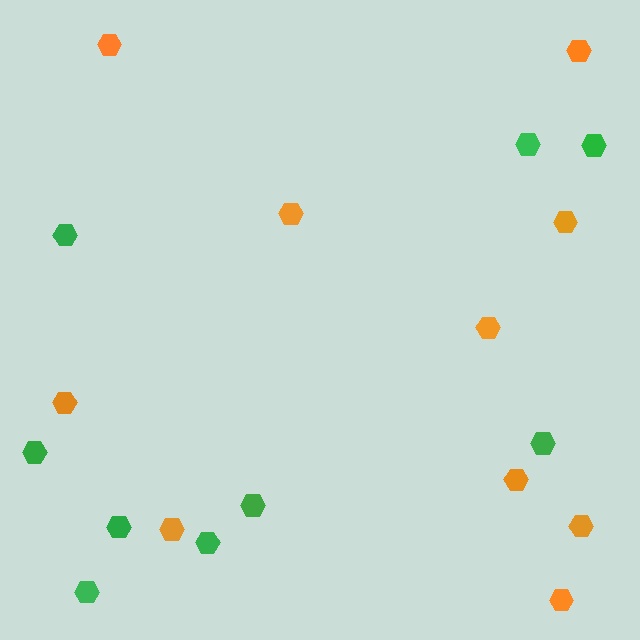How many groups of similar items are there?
There are 2 groups: one group of green hexagons (9) and one group of orange hexagons (10).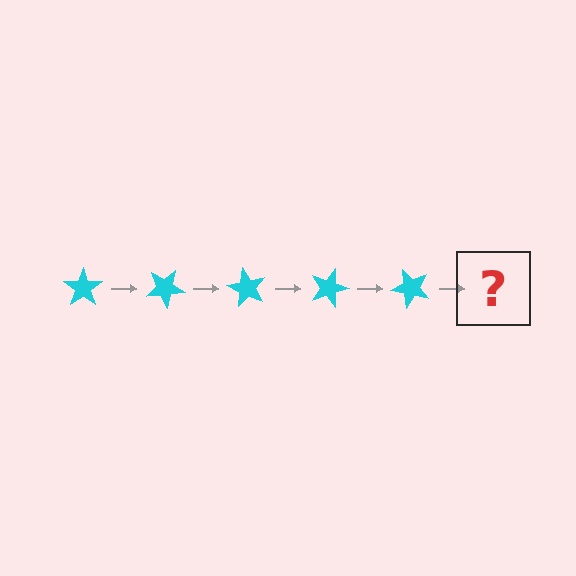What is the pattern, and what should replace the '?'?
The pattern is that the star rotates 30 degrees each step. The '?' should be a cyan star rotated 150 degrees.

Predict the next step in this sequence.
The next step is a cyan star rotated 150 degrees.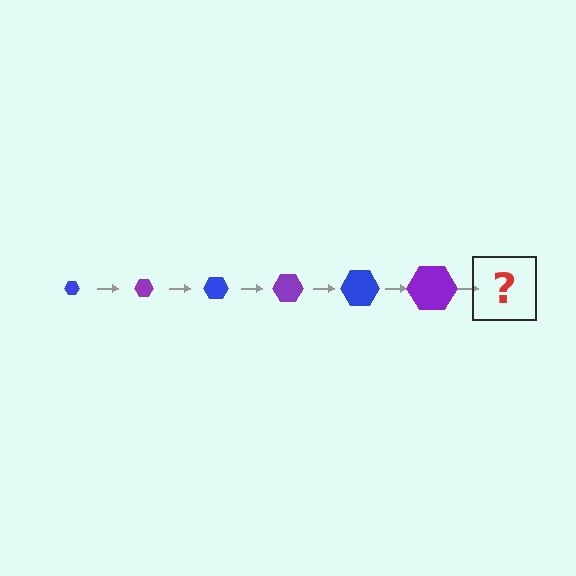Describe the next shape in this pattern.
It should be a blue hexagon, larger than the previous one.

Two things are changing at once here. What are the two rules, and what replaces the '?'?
The two rules are that the hexagon grows larger each step and the color cycles through blue and purple. The '?' should be a blue hexagon, larger than the previous one.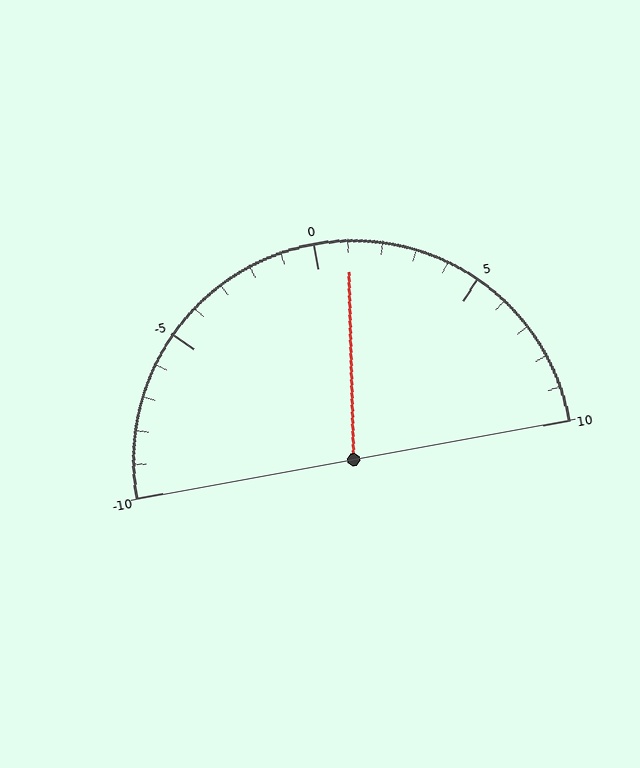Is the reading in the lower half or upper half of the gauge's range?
The reading is in the upper half of the range (-10 to 10).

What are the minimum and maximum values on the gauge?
The gauge ranges from -10 to 10.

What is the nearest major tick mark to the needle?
The nearest major tick mark is 0.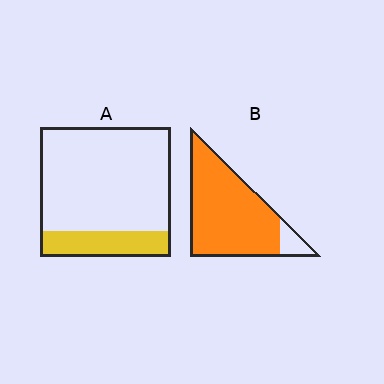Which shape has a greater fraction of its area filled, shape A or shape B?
Shape B.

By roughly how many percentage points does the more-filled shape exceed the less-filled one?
By roughly 70 percentage points (B over A).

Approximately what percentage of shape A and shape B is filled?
A is approximately 20% and B is approximately 90%.